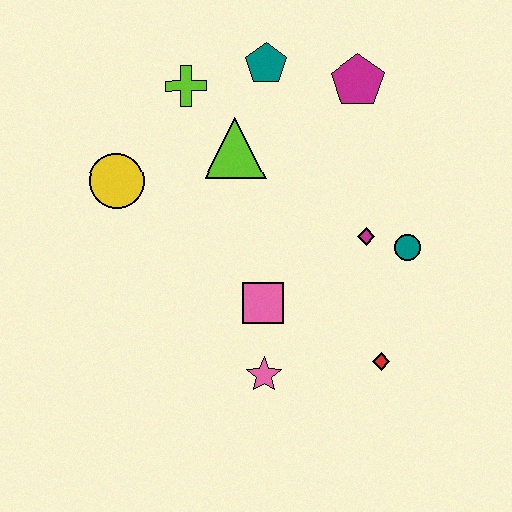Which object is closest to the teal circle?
The magenta diamond is closest to the teal circle.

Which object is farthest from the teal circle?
The yellow circle is farthest from the teal circle.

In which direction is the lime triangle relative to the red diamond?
The lime triangle is above the red diamond.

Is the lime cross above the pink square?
Yes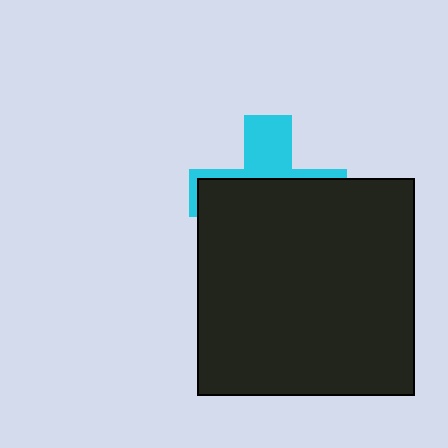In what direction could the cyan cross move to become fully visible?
The cyan cross could move up. That would shift it out from behind the black square entirely.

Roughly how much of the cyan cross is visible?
A small part of it is visible (roughly 33%).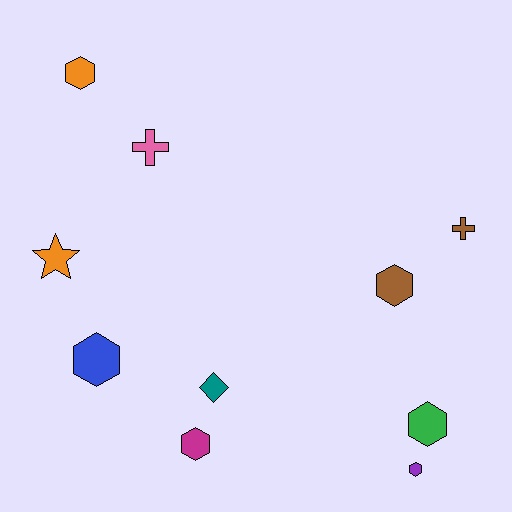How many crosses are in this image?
There are 2 crosses.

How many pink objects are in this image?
There is 1 pink object.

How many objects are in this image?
There are 10 objects.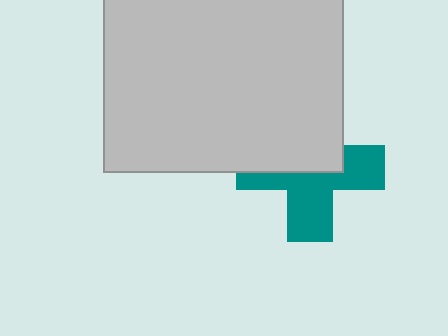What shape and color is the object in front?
The object in front is a light gray rectangle.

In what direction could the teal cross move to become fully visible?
The teal cross could move down. That would shift it out from behind the light gray rectangle entirely.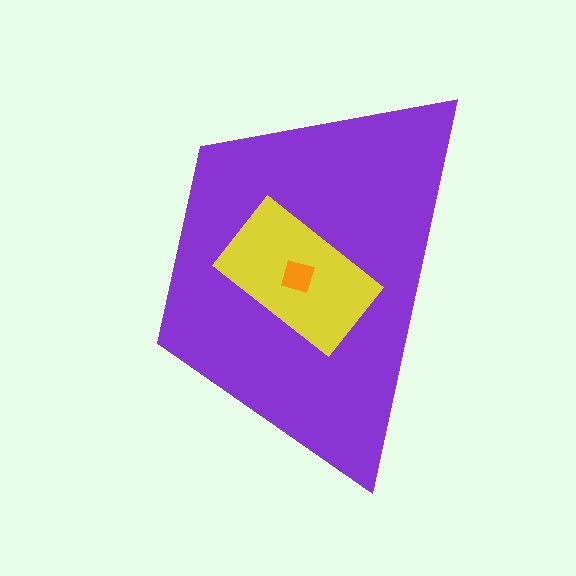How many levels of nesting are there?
3.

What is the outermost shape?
The purple trapezoid.